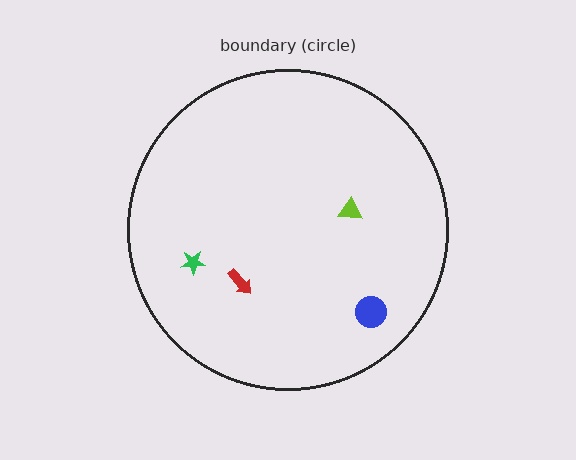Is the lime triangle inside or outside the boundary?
Inside.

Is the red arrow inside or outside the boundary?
Inside.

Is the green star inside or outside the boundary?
Inside.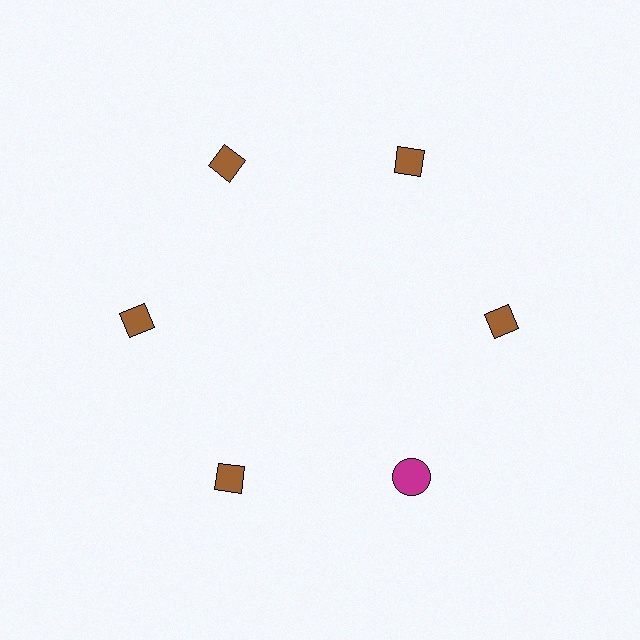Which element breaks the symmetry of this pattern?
The magenta circle at roughly the 5 o'clock position breaks the symmetry. All other shapes are brown diamonds.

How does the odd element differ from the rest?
It differs in both color (magenta instead of brown) and shape (circle instead of diamond).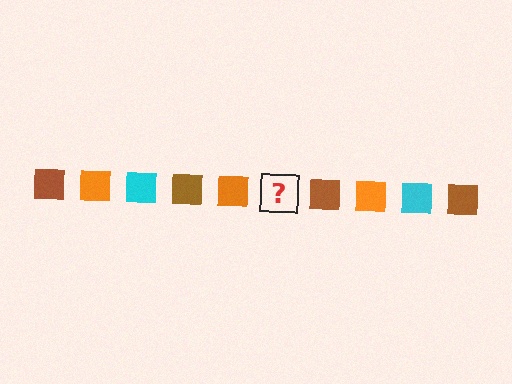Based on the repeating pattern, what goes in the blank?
The blank should be a cyan square.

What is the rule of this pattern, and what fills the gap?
The rule is that the pattern cycles through brown, orange, cyan squares. The gap should be filled with a cyan square.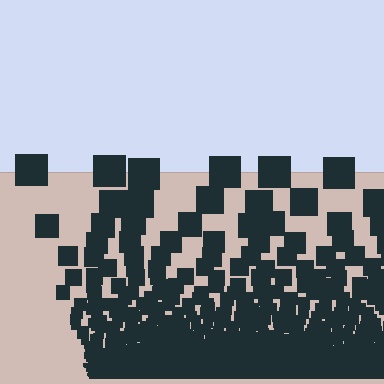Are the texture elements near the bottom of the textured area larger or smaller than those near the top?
Smaller. The gradient is inverted — elements near the bottom are smaller and denser.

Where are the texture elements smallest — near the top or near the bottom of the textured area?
Near the bottom.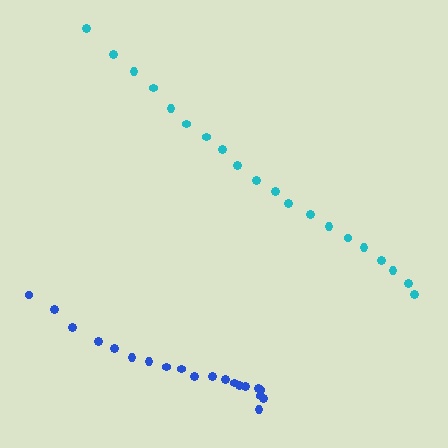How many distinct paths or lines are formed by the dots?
There are 2 distinct paths.